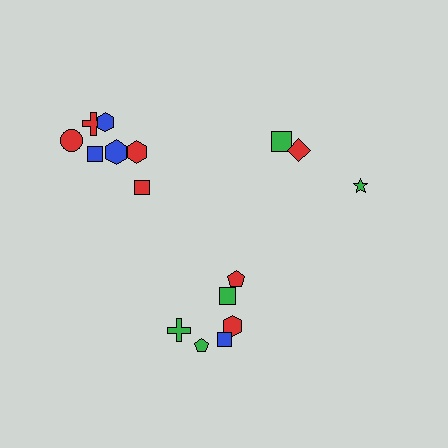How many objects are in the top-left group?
There are 7 objects.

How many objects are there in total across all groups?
There are 16 objects.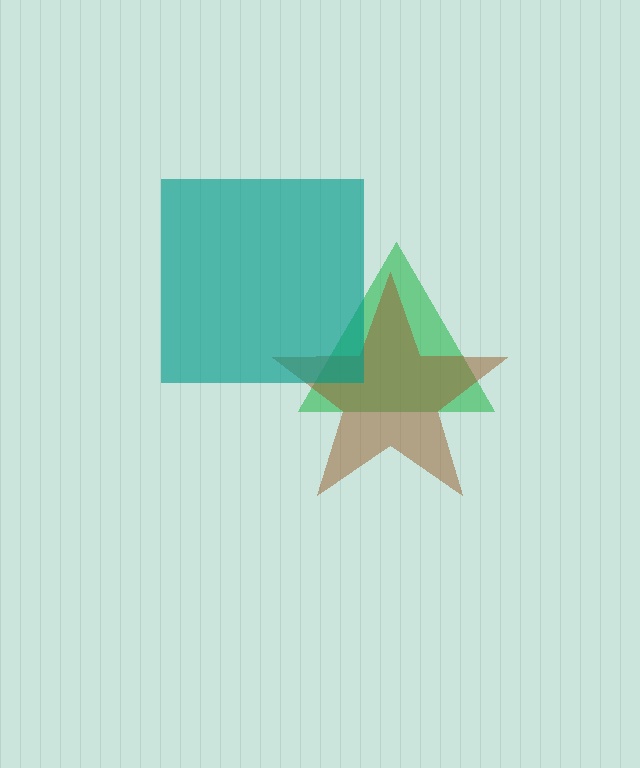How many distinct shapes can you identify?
There are 3 distinct shapes: a green triangle, a brown star, a teal square.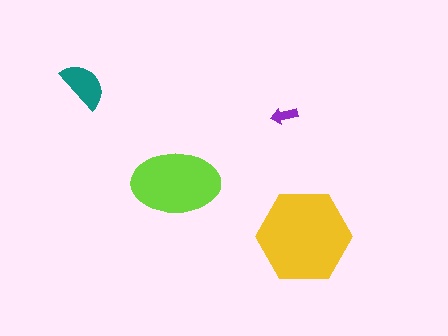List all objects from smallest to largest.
The purple arrow, the teal semicircle, the lime ellipse, the yellow hexagon.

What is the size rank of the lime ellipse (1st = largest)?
2nd.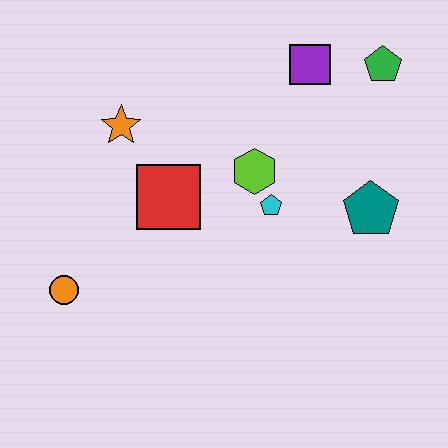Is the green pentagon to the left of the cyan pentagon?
No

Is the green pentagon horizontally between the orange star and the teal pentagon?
No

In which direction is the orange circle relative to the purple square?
The orange circle is to the left of the purple square.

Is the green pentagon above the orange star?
Yes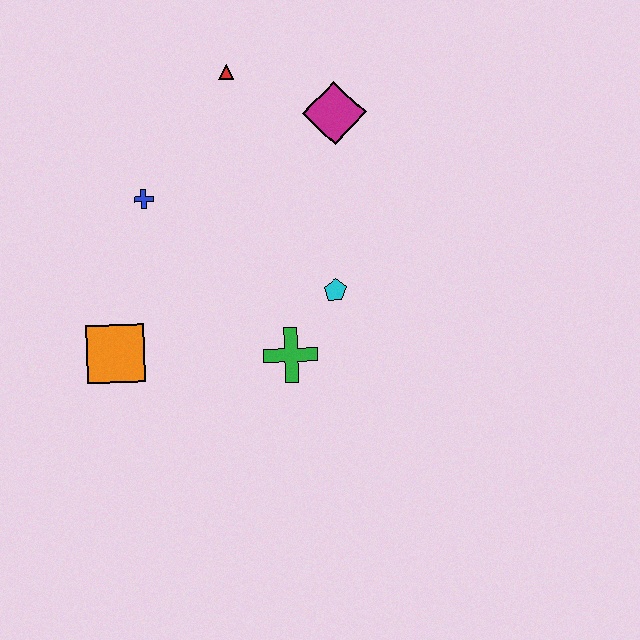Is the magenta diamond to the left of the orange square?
No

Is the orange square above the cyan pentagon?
No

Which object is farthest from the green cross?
The red triangle is farthest from the green cross.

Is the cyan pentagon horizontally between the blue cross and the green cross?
No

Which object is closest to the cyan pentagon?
The green cross is closest to the cyan pentagon.